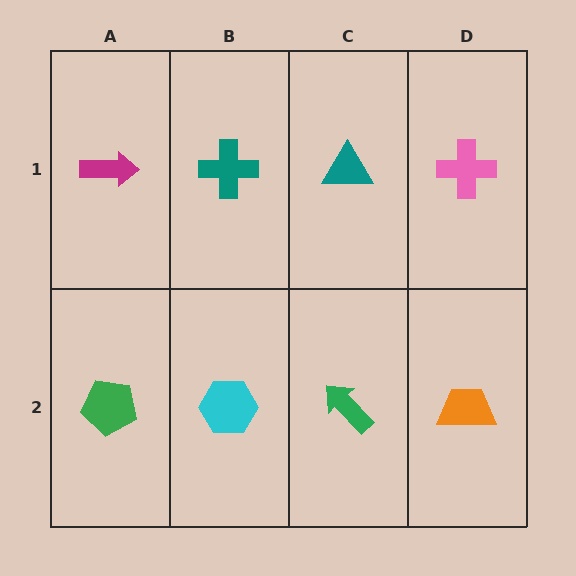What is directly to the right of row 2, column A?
A cyan hexagon.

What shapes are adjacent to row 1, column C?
A green arrow (row 2, column C), a teal cross (row 1, column B), a pink cross (row 1, column D).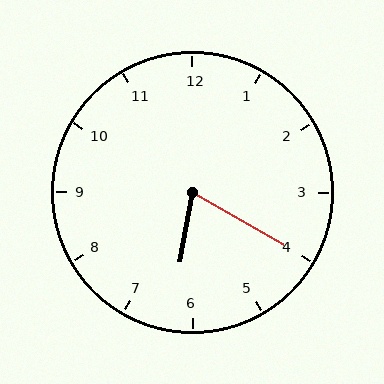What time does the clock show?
6:20.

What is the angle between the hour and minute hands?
Approximately 70 degrees.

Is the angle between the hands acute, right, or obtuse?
It is acute.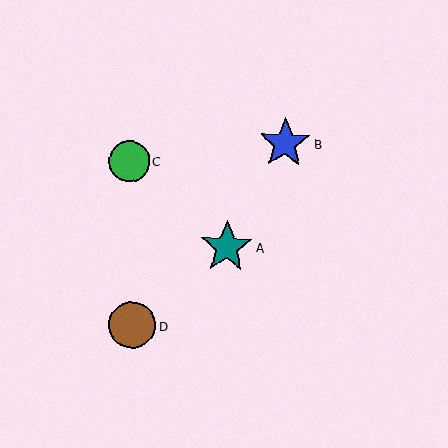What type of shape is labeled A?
Shape A is a teal star.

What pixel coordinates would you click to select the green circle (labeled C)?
Click at (129, 161) to select the green circle C.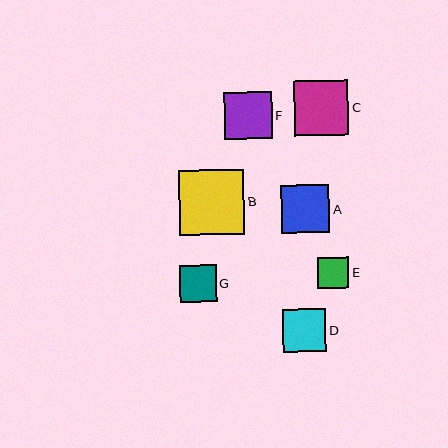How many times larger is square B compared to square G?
Square B is approximately 1.8 times the size of square G.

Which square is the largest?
Square B is the largest with a size of approximately 65 pixels.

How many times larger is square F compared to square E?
Square F is approximately 1.5 times the size of square E.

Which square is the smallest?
Square E is the smallest with a size of approximately 31 pixels.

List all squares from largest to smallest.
From largest to smallest: B, C, A, F, D, G, E.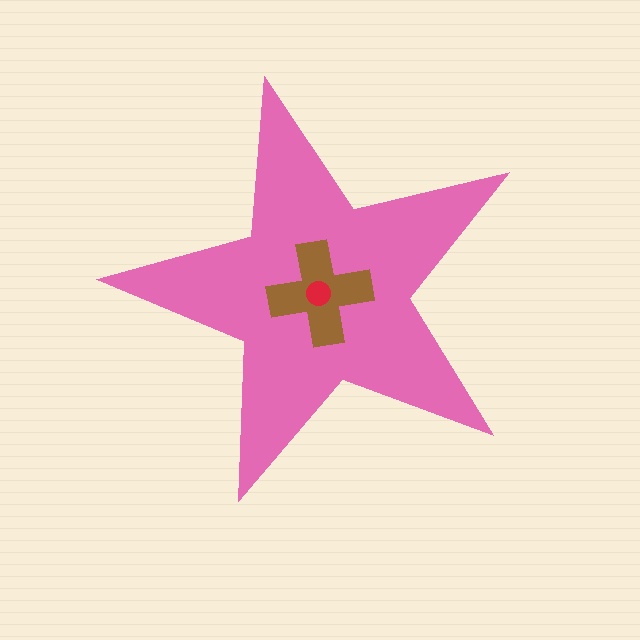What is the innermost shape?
The red circle.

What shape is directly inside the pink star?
The brown cross.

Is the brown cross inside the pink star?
Yes.